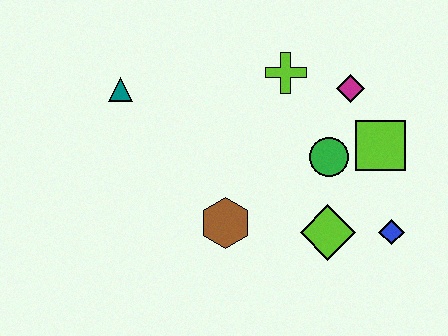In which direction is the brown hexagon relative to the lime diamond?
The brown hexagon is to the left of the lime diamond.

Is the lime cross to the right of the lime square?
No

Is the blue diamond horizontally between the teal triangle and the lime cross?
No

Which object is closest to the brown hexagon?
The lime diamond is closest to the brown hexagon.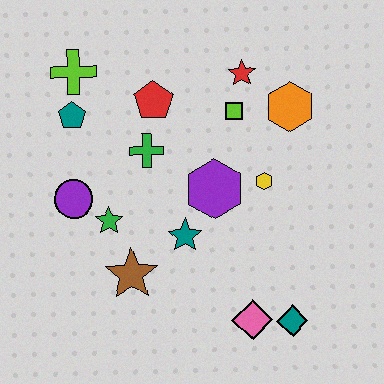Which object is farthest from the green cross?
The teal diamond is farthest from the green cross.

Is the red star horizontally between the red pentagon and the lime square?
No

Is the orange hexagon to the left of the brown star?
No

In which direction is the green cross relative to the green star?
The green cross is above the green star.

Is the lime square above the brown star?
Yes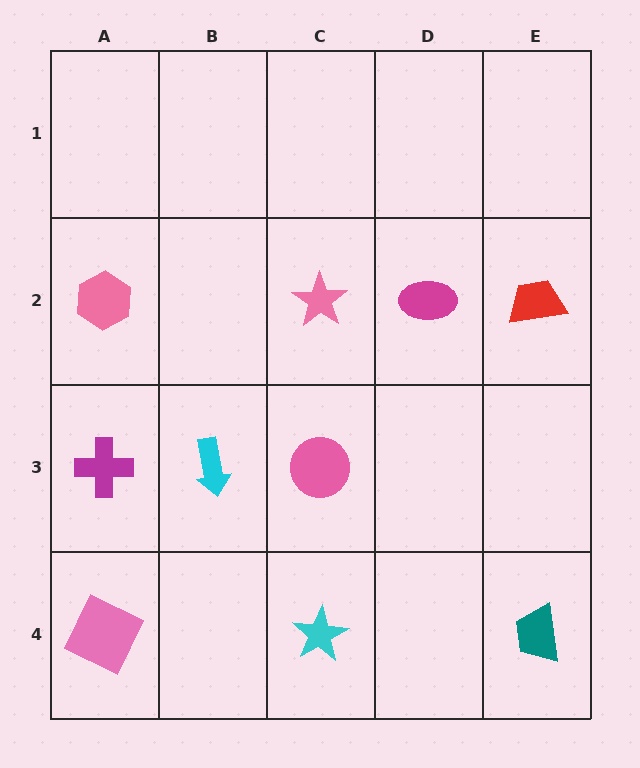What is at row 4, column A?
A pink square.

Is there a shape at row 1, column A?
No, that cell is empty.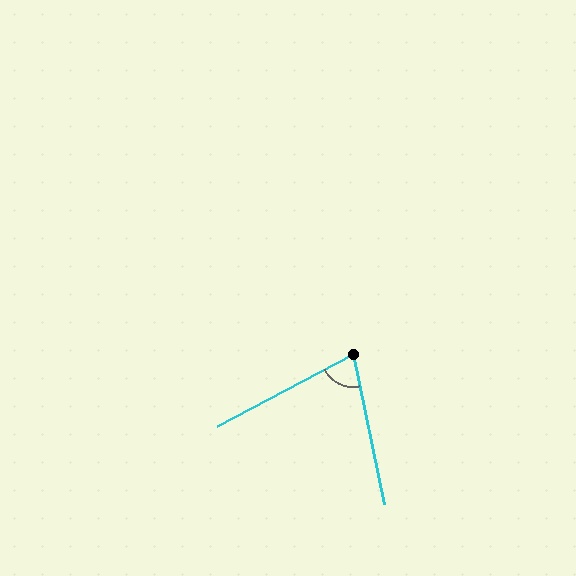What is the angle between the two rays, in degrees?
Approximately 74 degrees.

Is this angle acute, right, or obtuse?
It is acute.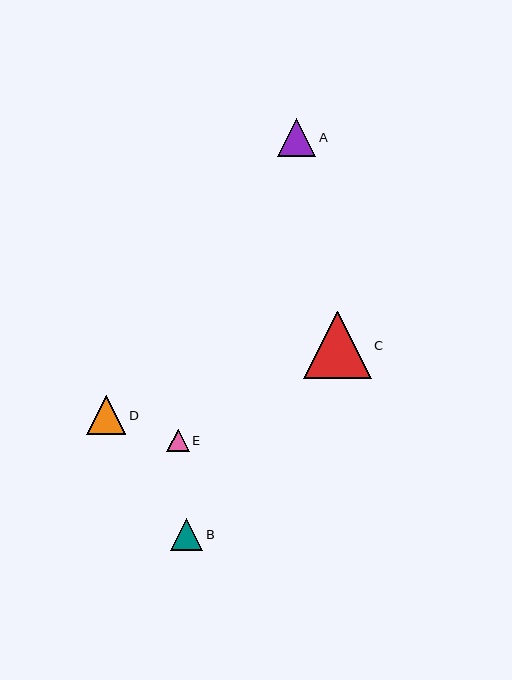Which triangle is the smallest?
Triangle E is the smallest with a size of approximately 22 pixels.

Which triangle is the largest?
Triangle C is the largest with a size of approximately 67 pixels.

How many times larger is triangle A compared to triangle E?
Triangle A is approximately 1.7 times the size of triangle E.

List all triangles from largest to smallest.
From largest to smallest: C, D, A, B, E.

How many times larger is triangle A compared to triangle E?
Triangle A is approximately 1.7 times the size of triangle E.